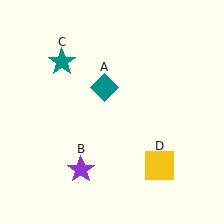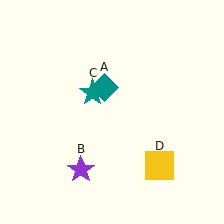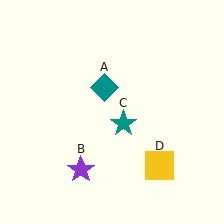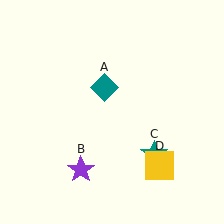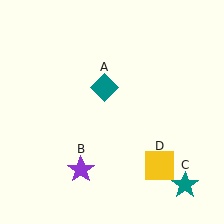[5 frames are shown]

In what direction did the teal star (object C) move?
The teal star (object C) moved down and to the right.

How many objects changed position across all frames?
1 object changed position: teal star (object C).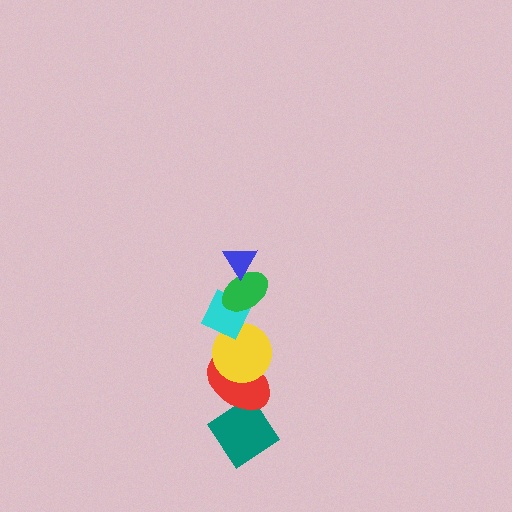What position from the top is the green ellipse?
The green ellipse is 2nd from the top.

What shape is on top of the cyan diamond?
The green ellipse is on top of the cyan diamond.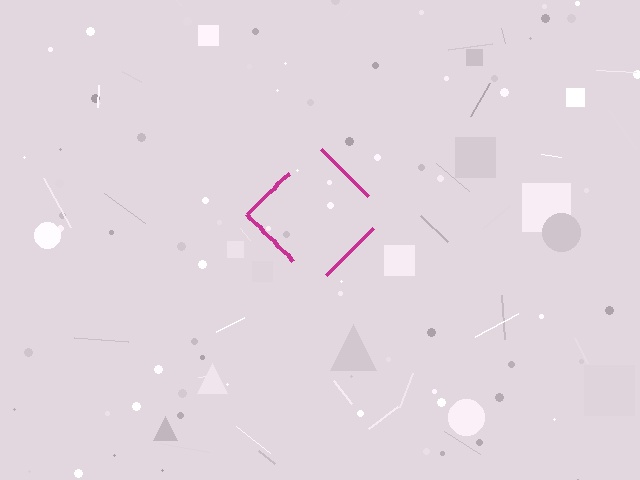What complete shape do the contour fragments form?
The contour fragments form a diamond.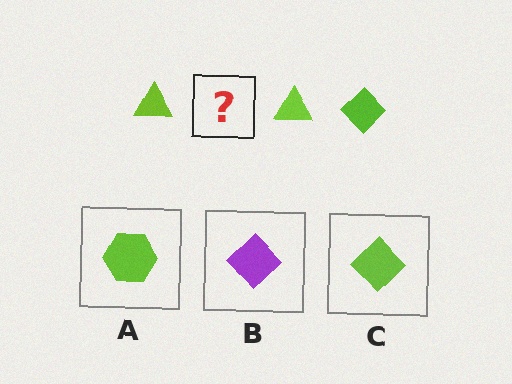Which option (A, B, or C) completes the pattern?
C.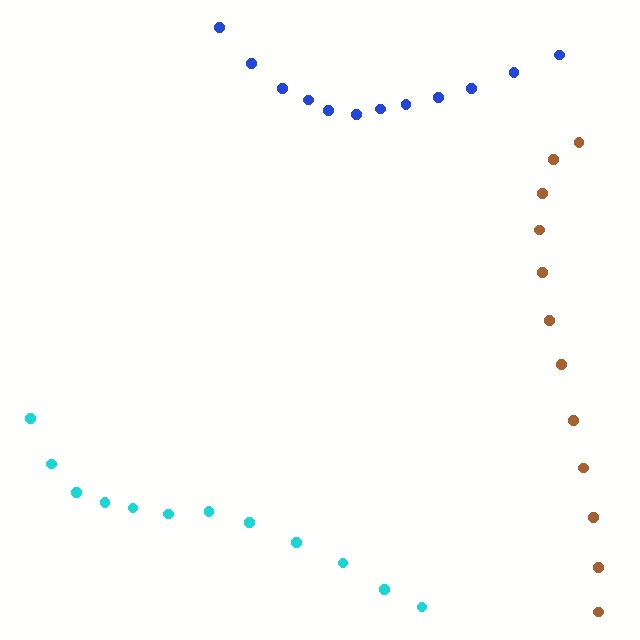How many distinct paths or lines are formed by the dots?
There are 3 distinct paths.